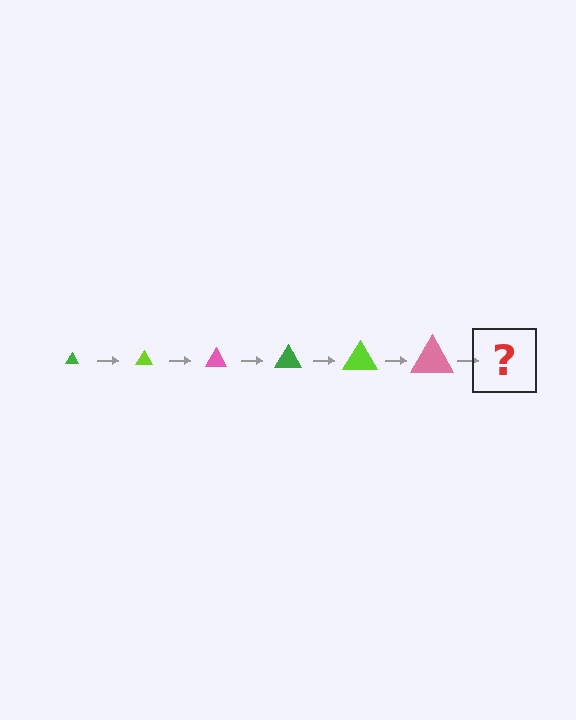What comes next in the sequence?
The next element should be a green triangle, larger than the previous one.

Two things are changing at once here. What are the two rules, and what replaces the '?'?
The two rules are that the triangle grows larger each step and the color cycles through green, lime, and pink. The '?' should be a green triangle, larger than the previous one.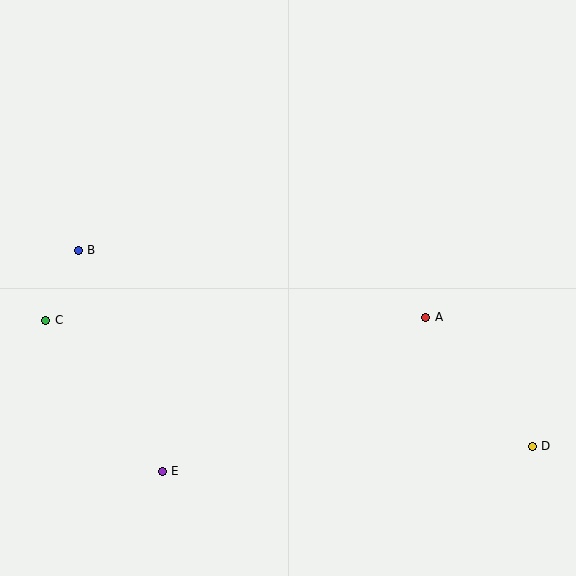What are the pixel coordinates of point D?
Point D is at (532, 446).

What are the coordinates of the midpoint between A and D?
The midpoint between A and D is at (479, 382).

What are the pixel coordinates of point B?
Point B is at (78, 250).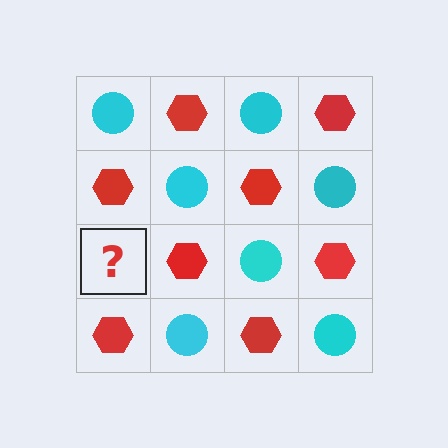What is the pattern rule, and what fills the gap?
The rule is that it alternates cyan circle and red hexagon in a checkerboard pattern. The gap should be filled with a cyan circle.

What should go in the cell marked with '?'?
The missing cell should contain a cyan circle.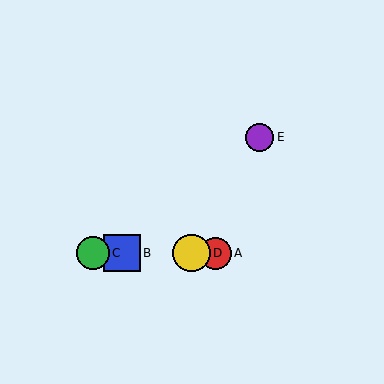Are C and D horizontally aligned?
Yes, both are at y≈253.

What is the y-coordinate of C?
Object C is at y≈253.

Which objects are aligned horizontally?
Objects A, B, C, D are aligned horizontally.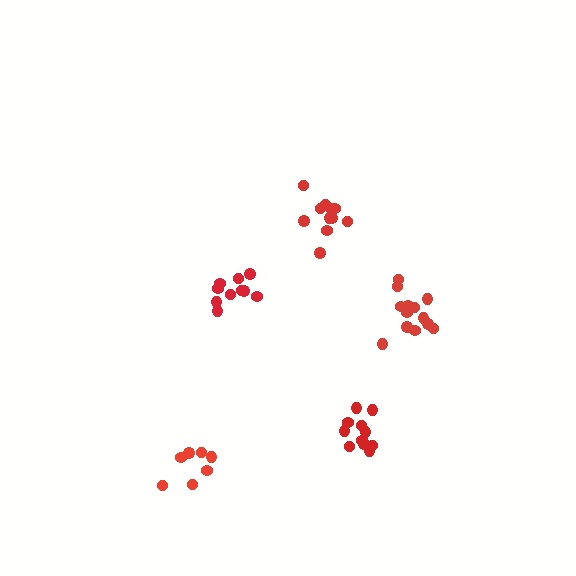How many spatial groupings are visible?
There are 5 spatial groupings.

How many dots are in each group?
Group 1: 11 dots, Group 2: 11 dots, Group 3: 10 dots, Group 4: 7 dots, Group 5: 13 dots (52 total).